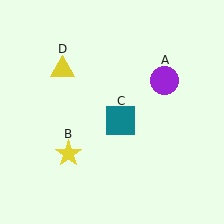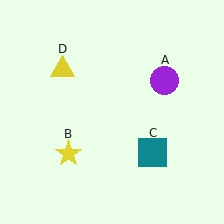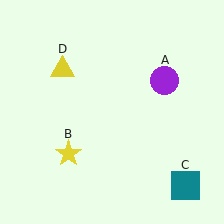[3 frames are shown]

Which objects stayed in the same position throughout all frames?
Purple circle (object A) and yellow star (object B) and yellow triangle (object D) remained stationary.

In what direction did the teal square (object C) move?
The teal square (object C) moved down and to the right.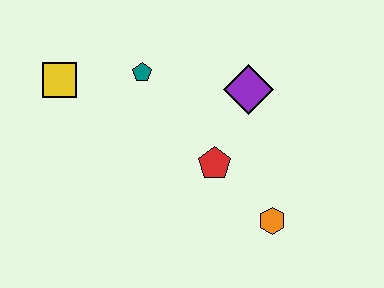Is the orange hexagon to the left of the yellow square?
No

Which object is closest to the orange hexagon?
The red pentagon is closest to the orange hexagon.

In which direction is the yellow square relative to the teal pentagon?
The yellow square is to the left of the teal pentagon.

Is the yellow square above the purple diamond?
Yes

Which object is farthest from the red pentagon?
The yellow square is farthest from the red pentagon.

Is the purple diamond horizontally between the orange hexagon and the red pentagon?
Yes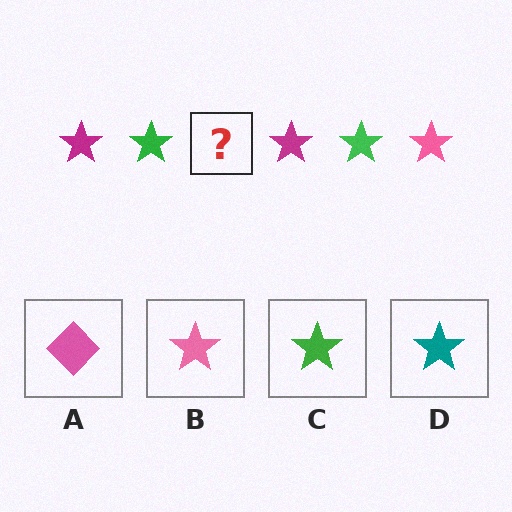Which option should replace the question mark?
Option B.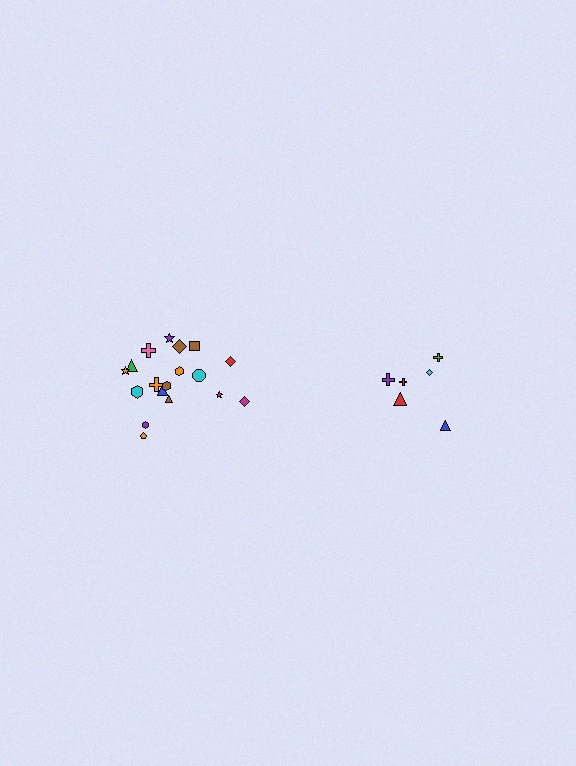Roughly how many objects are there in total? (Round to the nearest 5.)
Roughly 25 objects in total.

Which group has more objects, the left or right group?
The left group.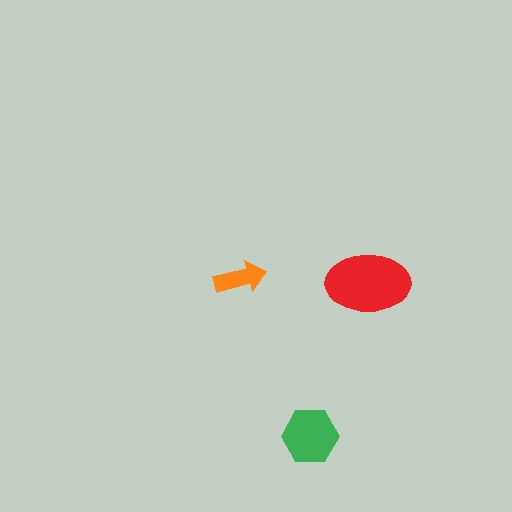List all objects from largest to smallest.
The red ellipse, the green hexagon, the orange arrow.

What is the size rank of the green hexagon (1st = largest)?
2nd.